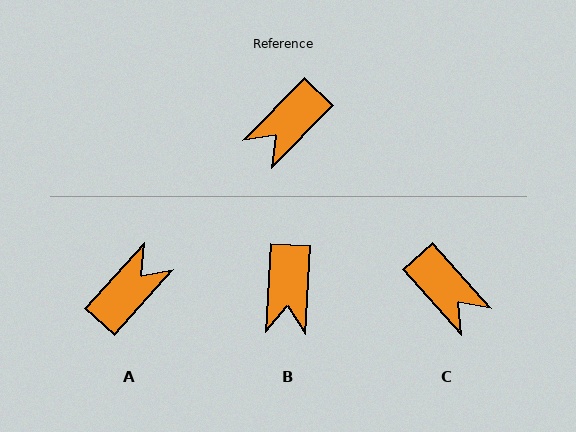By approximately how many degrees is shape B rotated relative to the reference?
Approximately 42 degrees counter-clockwise.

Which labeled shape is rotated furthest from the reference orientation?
A, about 178 degrees away.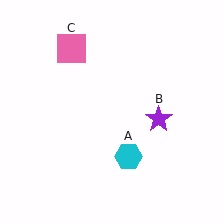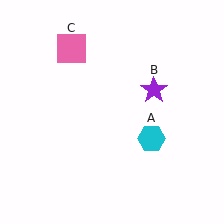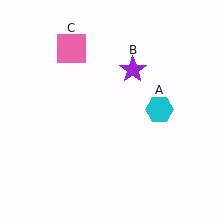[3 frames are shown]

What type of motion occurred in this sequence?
The cyan hexagon (object A), purple star (object B) rotated counterclockwise around the center of the scene.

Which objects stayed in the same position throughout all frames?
Pink square (object C) remained stationary.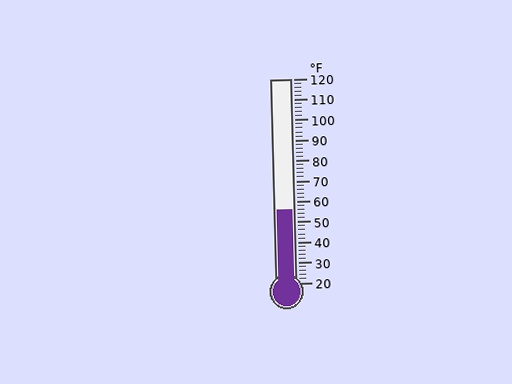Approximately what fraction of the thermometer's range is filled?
The thermometer is filled to approximately 35% of its range.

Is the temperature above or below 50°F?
The temperature is above 50°F.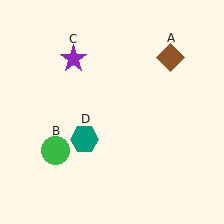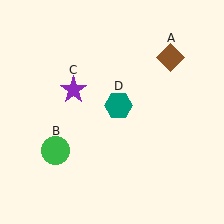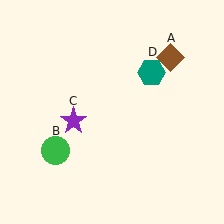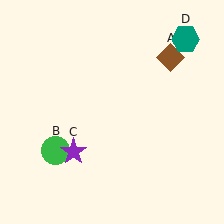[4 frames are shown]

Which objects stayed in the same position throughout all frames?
Brown diamond (object A) and green circle (object B) remained stationary.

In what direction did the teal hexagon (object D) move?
The teal hexagon (object D) moved up and to the right.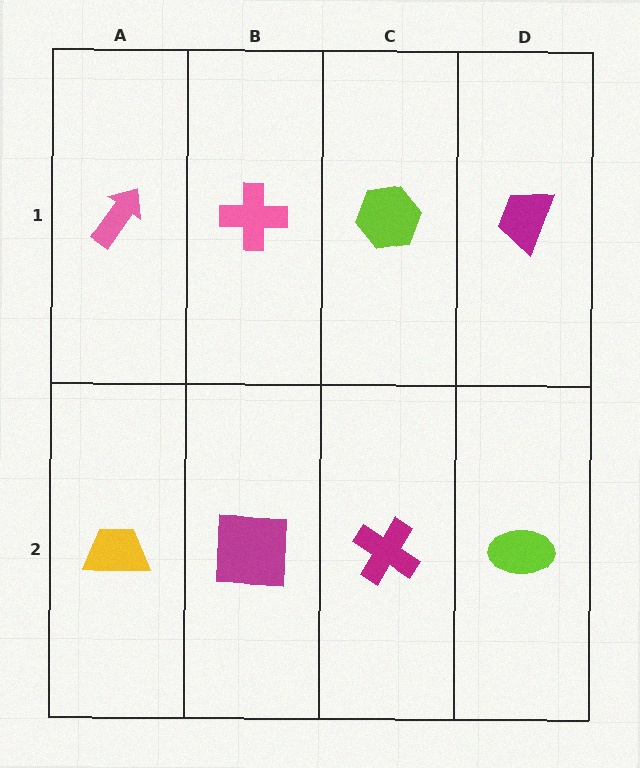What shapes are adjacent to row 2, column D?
A magenta trapezoid (row 1, column D), a magenta cross (row 2, column C).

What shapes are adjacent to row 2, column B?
A pink cross (row 1, column B), a yellow trapezoid (row 2, column A), a magenta cross (row 2, column C).